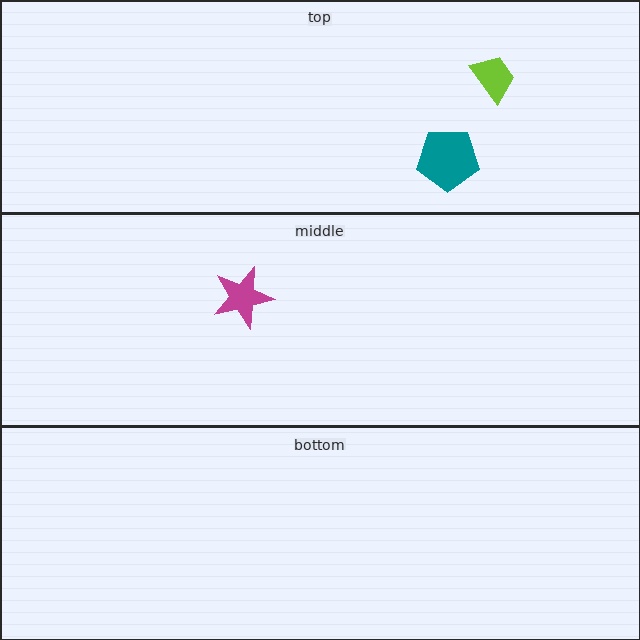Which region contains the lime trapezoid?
The top region.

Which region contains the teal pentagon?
The top region.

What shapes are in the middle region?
The magenta star.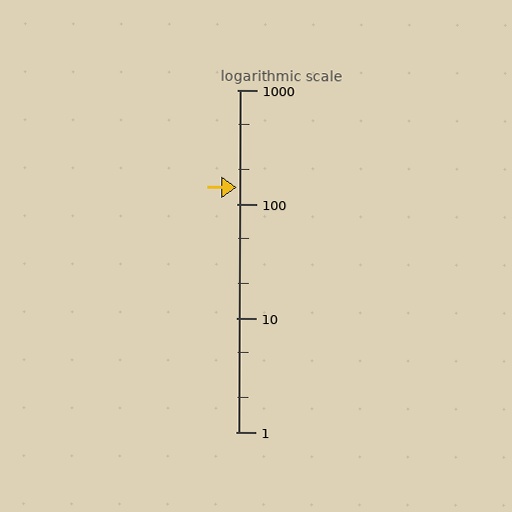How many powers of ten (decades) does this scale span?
The scale spans 3 decades, from 1 to 1000.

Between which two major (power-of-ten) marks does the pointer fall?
The pointer is between 100 and 1000.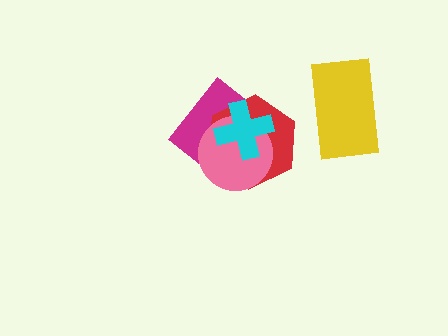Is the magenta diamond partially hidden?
Yes, it is partially covered by another shape.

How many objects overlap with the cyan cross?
3 objects overlap with the cyan cross.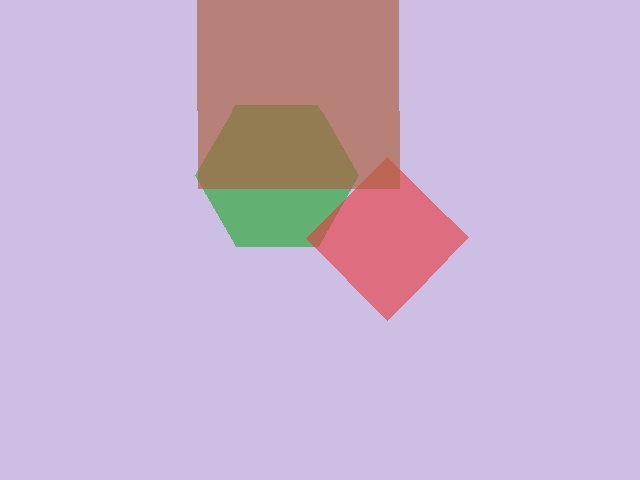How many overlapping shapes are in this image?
There are 3 overlapping shapes in the image.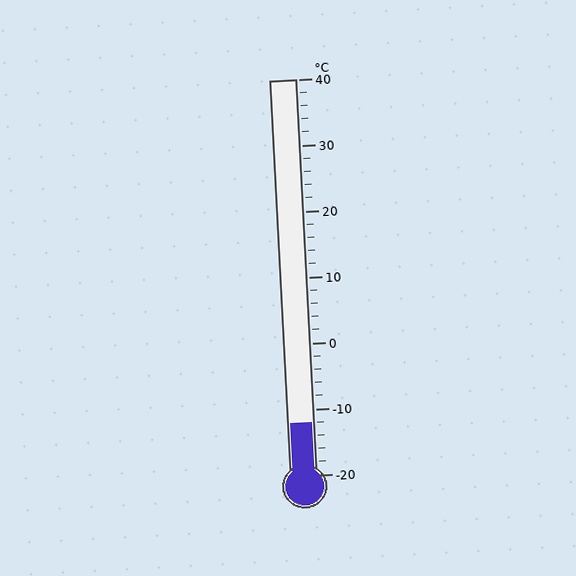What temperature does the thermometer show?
The thermometer shows approximately -12°C.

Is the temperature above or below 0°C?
The temperature is below 0°C.